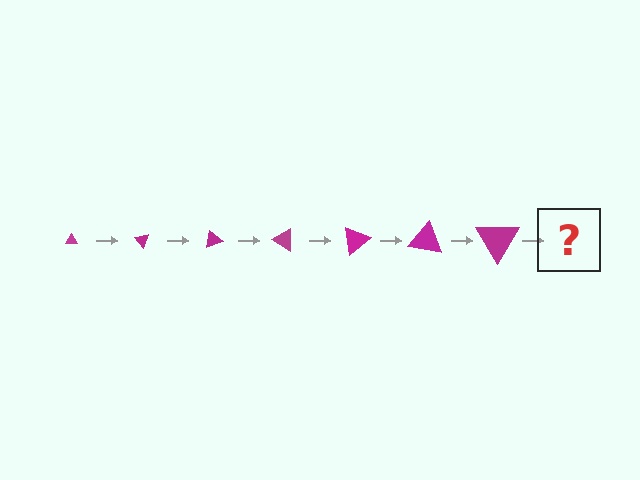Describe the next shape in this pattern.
It should be a triangle, larger than the previous one and rotated 350 degrees from the start.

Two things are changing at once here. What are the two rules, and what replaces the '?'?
The two rules are that the triangle grows larger each step and it rotates 50 degrees each step. The '?' should be a triangle, larger than the previous one and rotated 350 degrees from the start.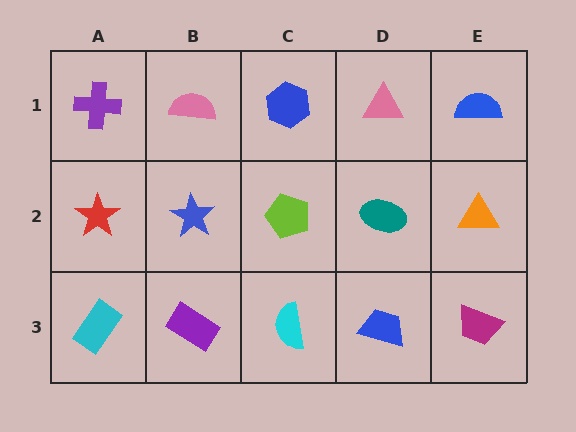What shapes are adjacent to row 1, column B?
A blue star (row 2, column B), a purple cross (row 1, column A), a blue hexagon (row 1, column C).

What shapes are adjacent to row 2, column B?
A pink semicircle (row 1, column B), a purple rectangle (row 3, column B), a red star (row 2, column A), a lime pentagon (row 2, column C).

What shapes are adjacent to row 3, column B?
A blue star (row 2, column B), a cyan rectangle (row 3, column A), a cyan semicircle (row 3, column C).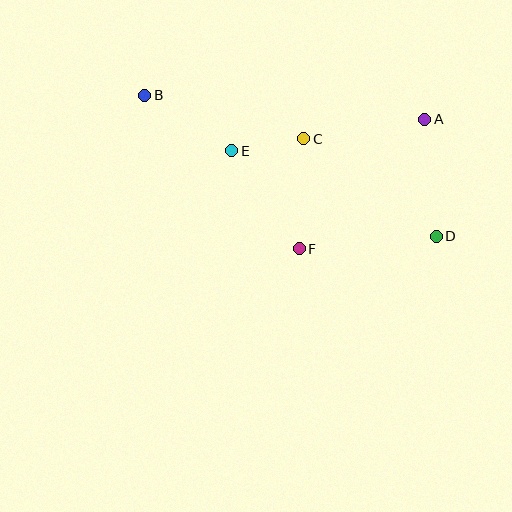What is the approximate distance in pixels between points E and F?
The distance between E and F is approximately 119 pixels.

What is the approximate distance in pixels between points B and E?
The distance between B and E is approximately 103 pixels.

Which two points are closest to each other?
Points C and E are closest to each other.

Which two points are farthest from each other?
Points B and D are farthest from each other.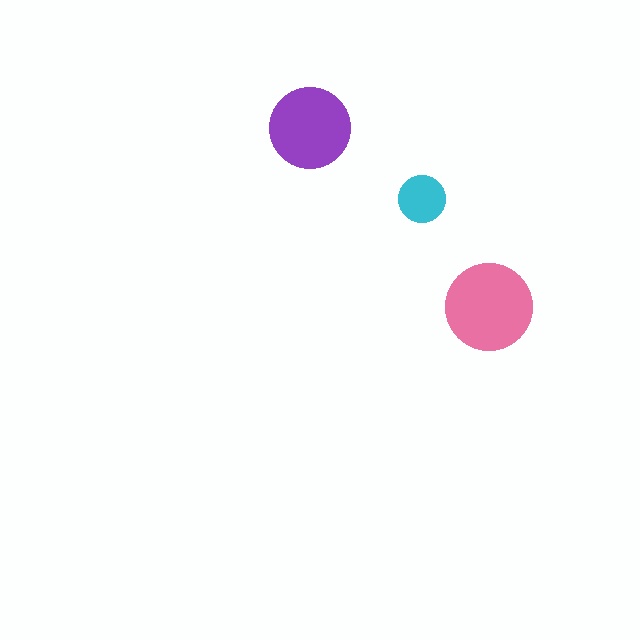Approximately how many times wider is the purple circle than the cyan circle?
About 1.5 times wider.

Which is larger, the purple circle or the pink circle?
The pink one.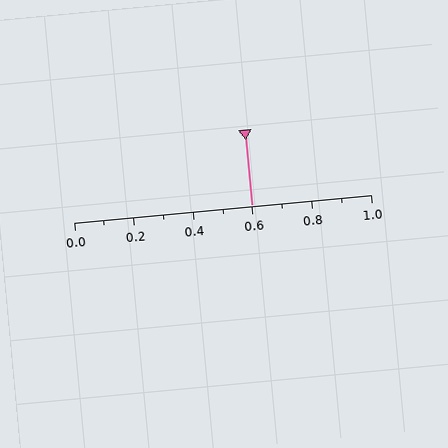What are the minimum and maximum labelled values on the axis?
The axis runs from 0.0 to 1.0.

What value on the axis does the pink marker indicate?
The marker indicates approximately 0.6.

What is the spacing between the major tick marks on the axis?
The major ticks are spaced 0.2 apart.